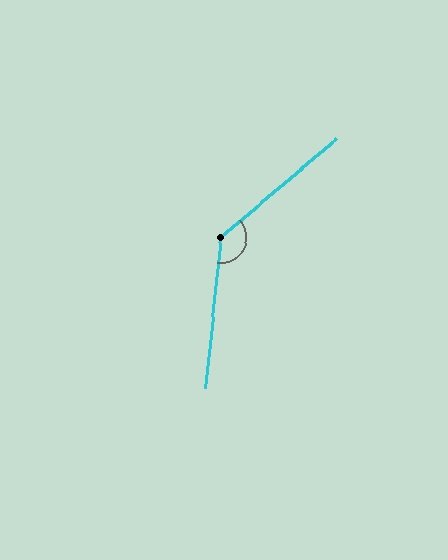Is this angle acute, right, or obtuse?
It is obtuse.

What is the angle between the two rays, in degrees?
Approximately 136 degrees.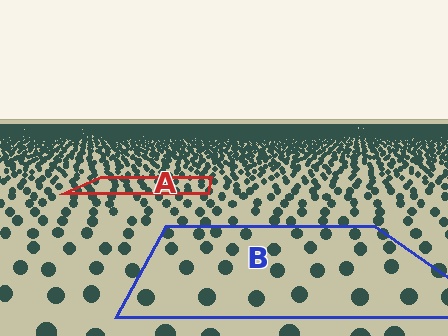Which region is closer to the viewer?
Region B is closer. The texture elements there are larger and more spread out.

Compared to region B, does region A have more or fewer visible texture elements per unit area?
Region A has more texture elements per unit area — they are packed more densely because it is farther away.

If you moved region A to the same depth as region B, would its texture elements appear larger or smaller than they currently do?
They would appear larger. At a closer depth, the same texture elements are projected at a bigger on-screen size.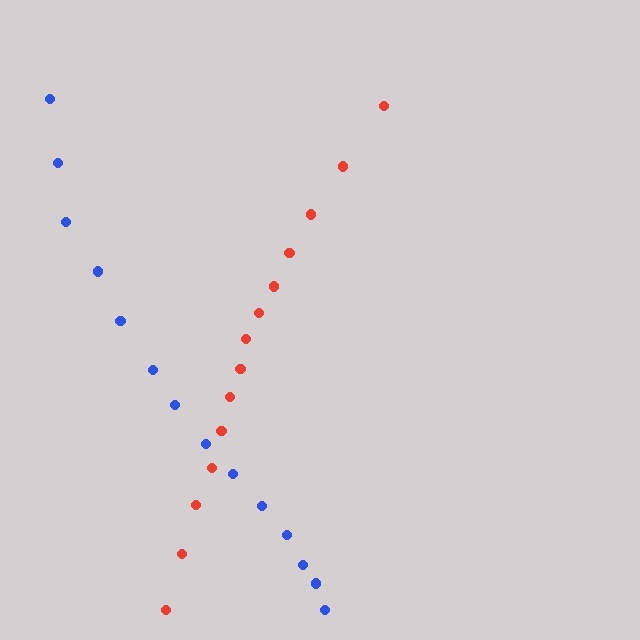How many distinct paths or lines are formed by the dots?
There are 2 distinct paths.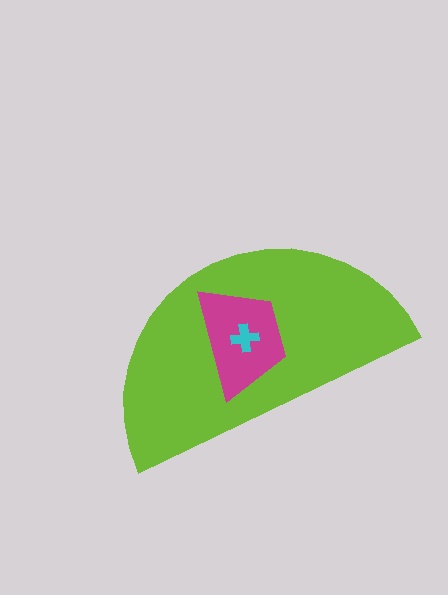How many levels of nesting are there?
3.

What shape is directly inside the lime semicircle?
The magenta trapezoid.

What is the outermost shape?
The lime semicircle.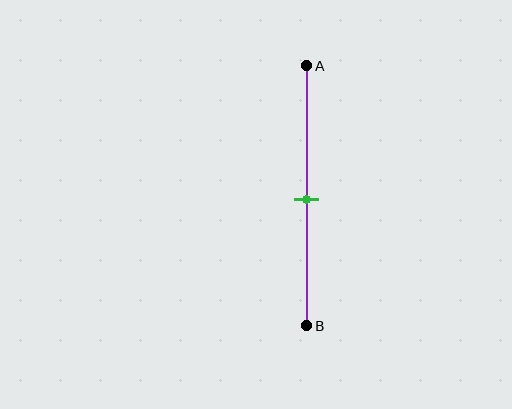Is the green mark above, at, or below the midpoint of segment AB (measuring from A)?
The green mark is approximately at the midpoint of segment AB.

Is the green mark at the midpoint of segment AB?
Yes, the mark is approximately at the midpoint.